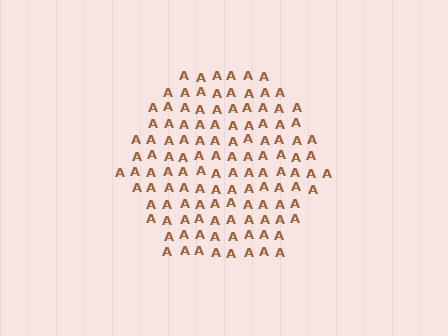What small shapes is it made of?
It is made of small letter A's.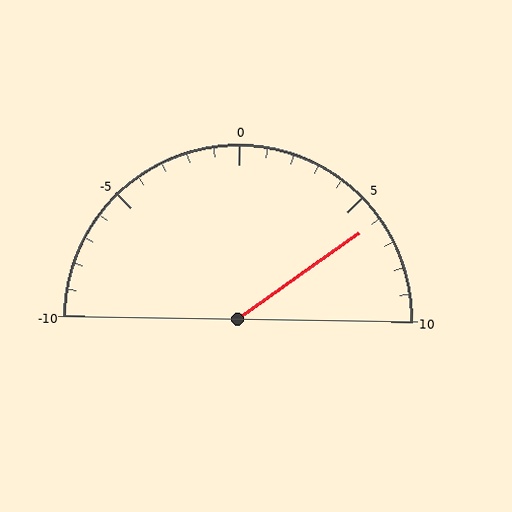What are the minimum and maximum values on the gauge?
The gauge ranges from -10 to 10.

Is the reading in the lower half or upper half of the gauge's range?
The reading is in the upper half of the range (-10 to 10).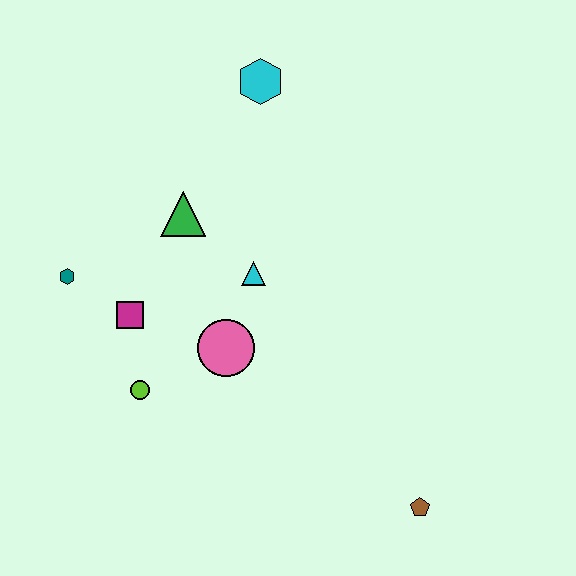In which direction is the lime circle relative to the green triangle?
The lime circle is below the green triangle.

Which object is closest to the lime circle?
The magenta square is closest to the lime circle.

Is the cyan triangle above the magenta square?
Yes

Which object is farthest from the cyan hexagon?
The brown pentagon is farthest from the cyan hexagon.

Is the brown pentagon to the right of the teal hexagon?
Yes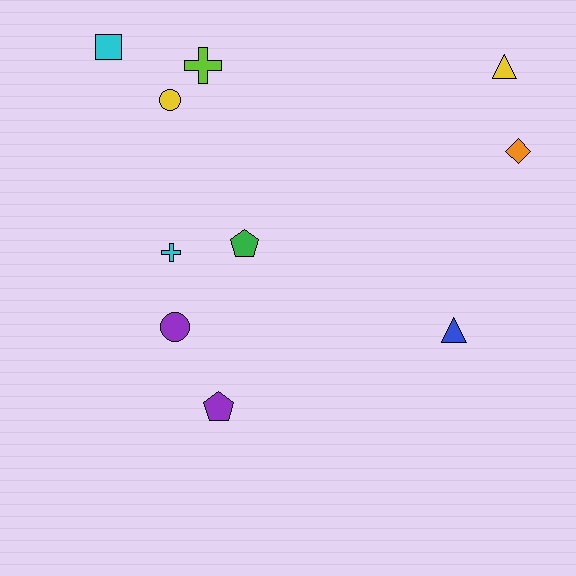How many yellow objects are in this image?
There are 2 yellow objects.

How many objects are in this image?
There are 10 objects.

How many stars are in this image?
There are no stars.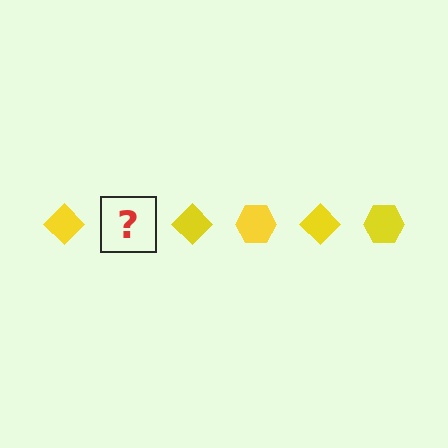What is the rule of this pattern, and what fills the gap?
The rule is that the pattern cycles through diamond, hexagon shapes in yellow. The gap should be filled with a yellow hexagon.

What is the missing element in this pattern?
The missing element is a yellow hexagon.